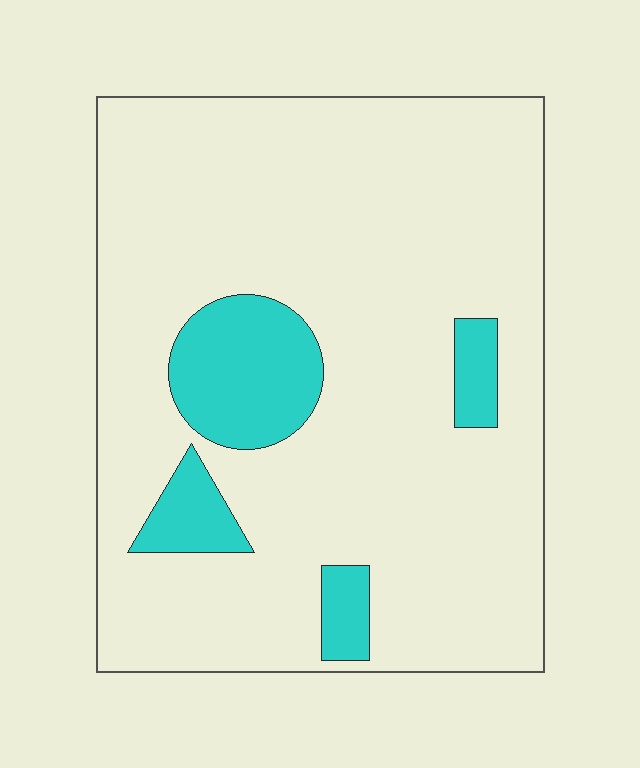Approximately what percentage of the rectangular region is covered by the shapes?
Approximately 15%.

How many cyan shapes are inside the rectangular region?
4.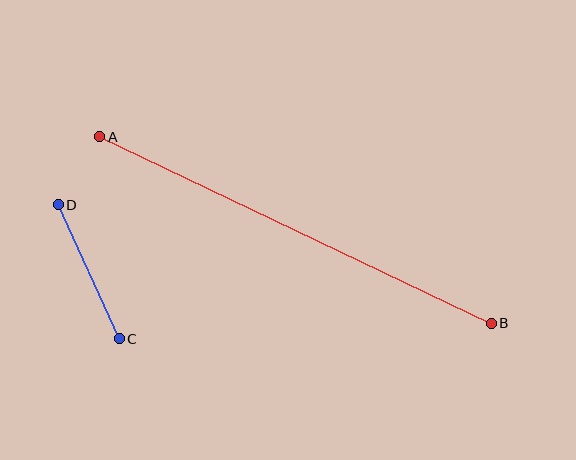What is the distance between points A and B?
The distance is approximately 434 pixels.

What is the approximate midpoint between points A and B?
The midpoint is at approximately (296, 230) pixels.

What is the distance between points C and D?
The distance is approximately 147 pixels.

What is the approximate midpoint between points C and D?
The midpoint is at approximately (89, 272) pixels.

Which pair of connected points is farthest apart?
Points A and B are farthest apart.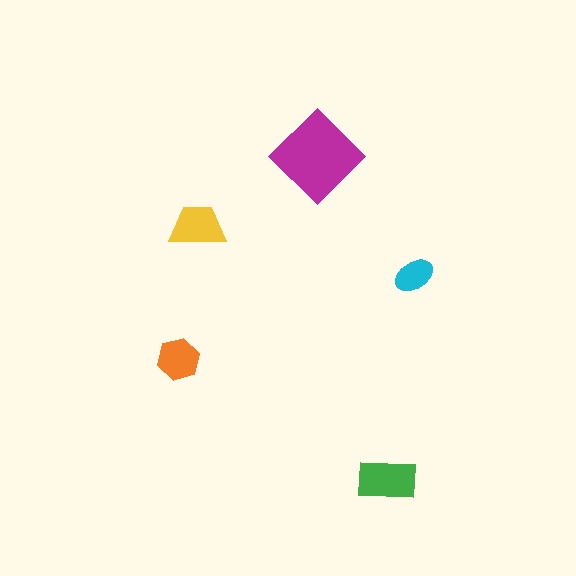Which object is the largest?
The magenta diamond.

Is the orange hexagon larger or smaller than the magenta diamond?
Smaller.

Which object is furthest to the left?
The orange hexagon is leftmost.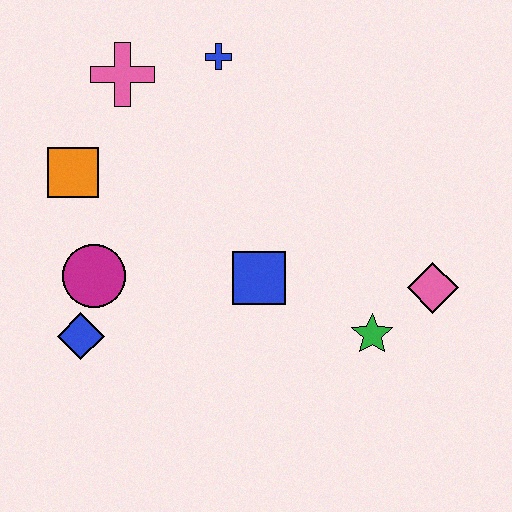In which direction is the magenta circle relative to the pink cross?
The magenta circle is below the pink cross.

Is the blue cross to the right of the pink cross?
Yes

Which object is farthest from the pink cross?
The pink diamond is farthest from the pink cross.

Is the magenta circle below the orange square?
Yes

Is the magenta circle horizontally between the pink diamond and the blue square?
No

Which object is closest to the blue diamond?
The magenta circle is closest to the blue diamond.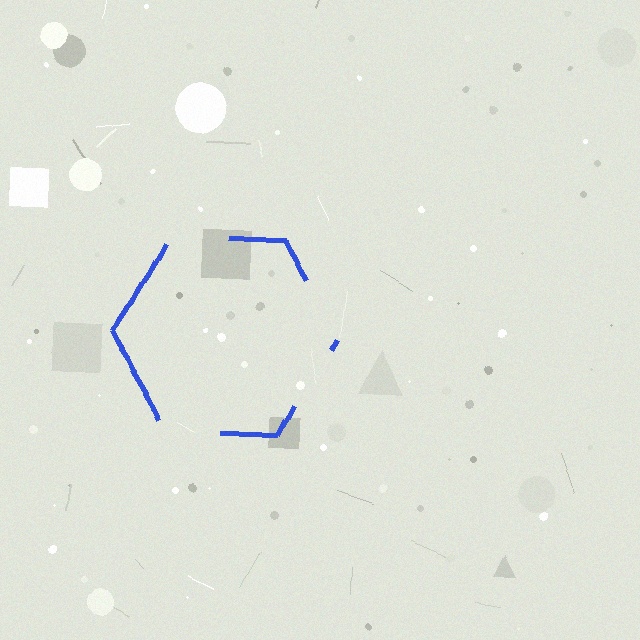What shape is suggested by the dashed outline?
The dashed outline suggests a hexagon.